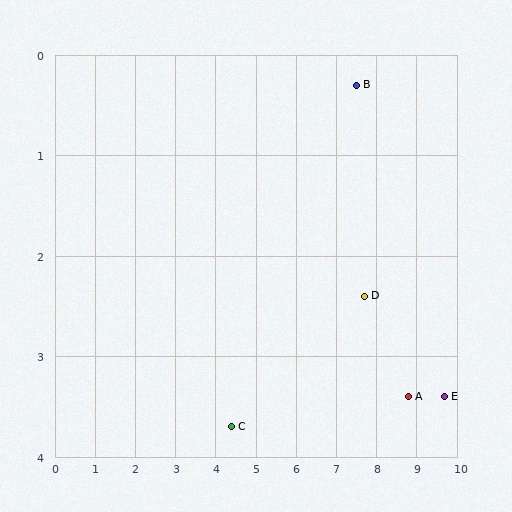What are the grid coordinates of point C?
Point C is at approximately (4.4, 3.7).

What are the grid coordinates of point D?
Point D is at approximately (7.7, 2.4).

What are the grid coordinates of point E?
Point E is at approximately (9.7, 3.4).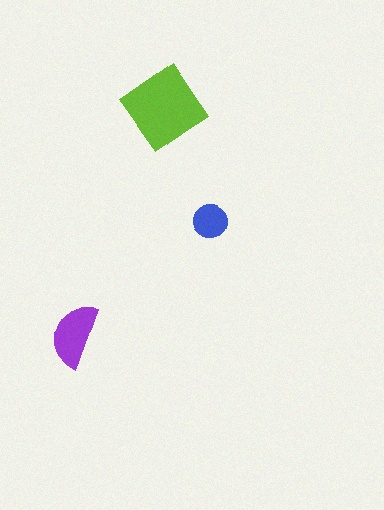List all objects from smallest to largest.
The blue circle, the purple semicircle, the lime diamond.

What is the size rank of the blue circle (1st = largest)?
3rd.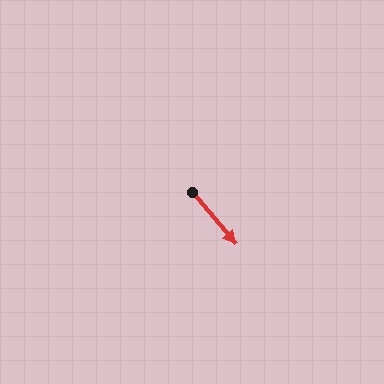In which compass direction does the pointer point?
Southeast.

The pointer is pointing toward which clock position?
Roughly 5 o'clock.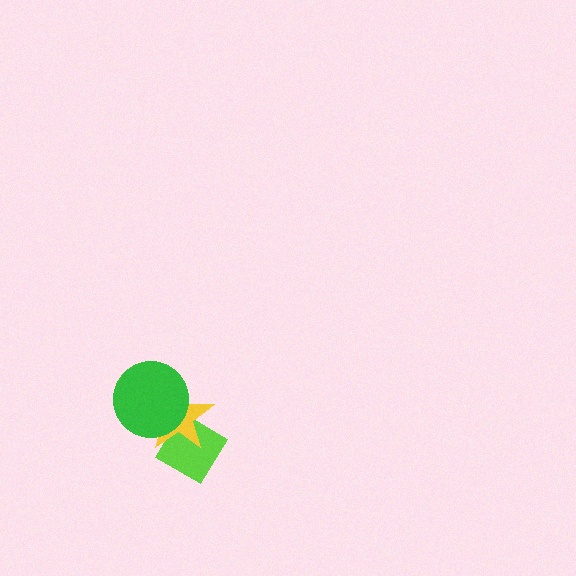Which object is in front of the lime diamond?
The yellow star is in front of the lime diamond.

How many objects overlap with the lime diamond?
1 object overlaps with the lime diamond.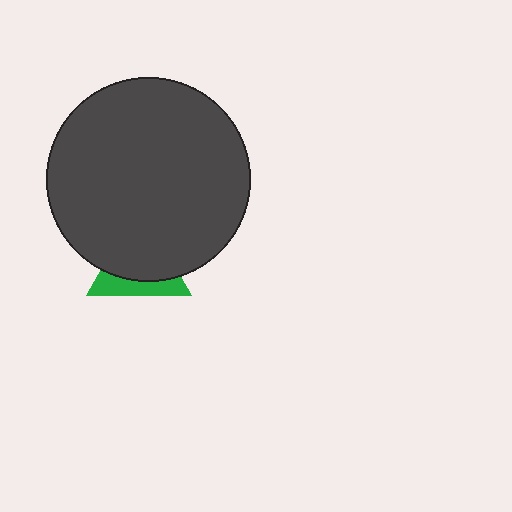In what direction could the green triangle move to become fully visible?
The green triangle could move down. That would shift it out from behind the dark gray circle entirely.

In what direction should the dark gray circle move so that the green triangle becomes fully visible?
The dark gray circle should move up. That is the shortest direction to clear the overlap and leave the green triangle fully visible.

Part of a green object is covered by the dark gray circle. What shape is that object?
It is a triangle.